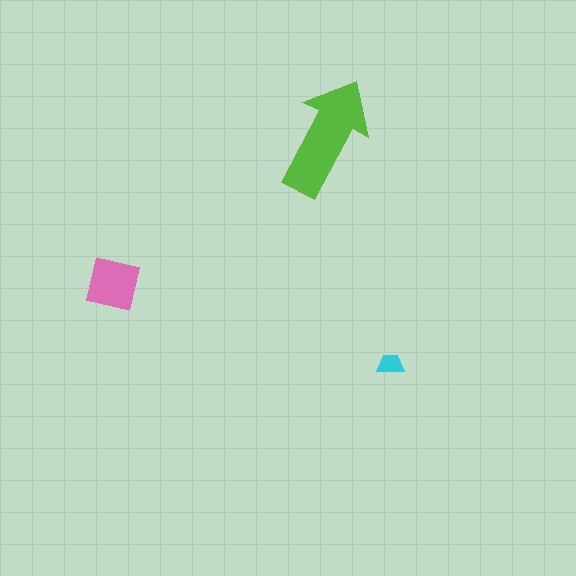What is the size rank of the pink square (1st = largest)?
2nd.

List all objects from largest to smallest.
The lime arrow, the pink square, the cyan trapezoid.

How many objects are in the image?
There are 3 objects in the image.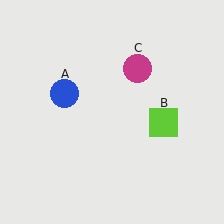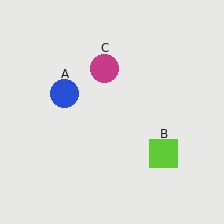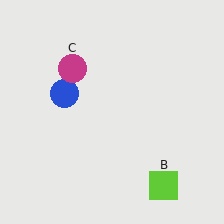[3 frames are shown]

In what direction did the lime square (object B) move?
The lime square (object B) moved down.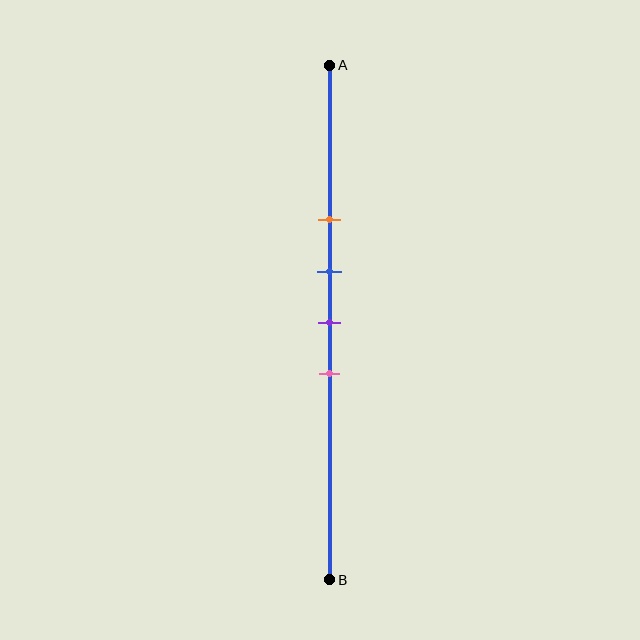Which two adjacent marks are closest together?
The blue and purple marks are the closest adjacent pair.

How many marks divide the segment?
There are 4 marks dividing the segment.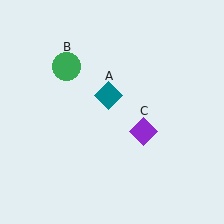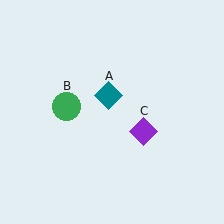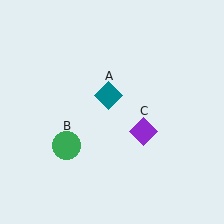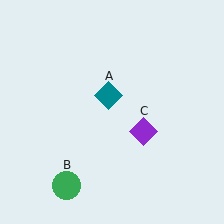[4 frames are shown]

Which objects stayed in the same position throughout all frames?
Teal diamond (object A) and purple diamond (object C) remained stationary.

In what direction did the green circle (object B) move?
The green circle (object B) moved down.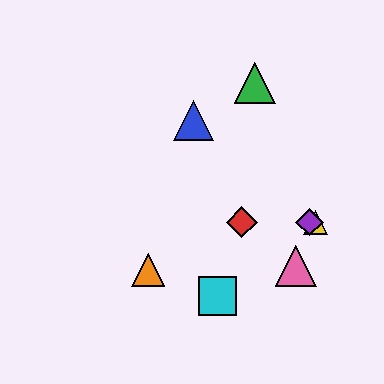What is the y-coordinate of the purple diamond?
The purple diamond is at y≈222.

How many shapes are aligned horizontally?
3 shapes (the red diamond, the yellow triangle, the purple diamond) are aligned horizontally.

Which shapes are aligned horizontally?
The red diamond, the yellow triangle, the purple diamond are aligned horizontally.